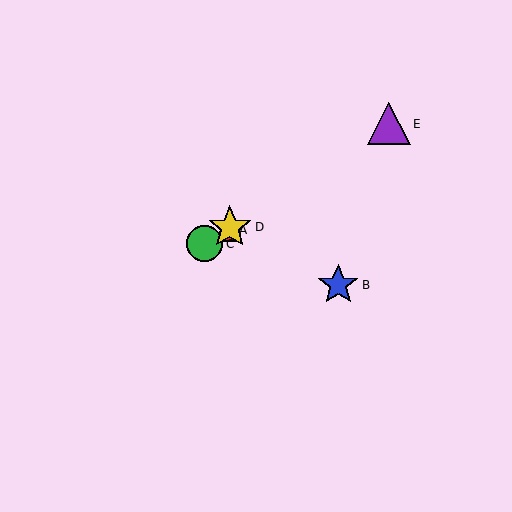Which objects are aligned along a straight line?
Objects A, C, D, E are aligned along a straight line.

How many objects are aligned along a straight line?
4 objects (A, C, D, E) are aligned along a straight line.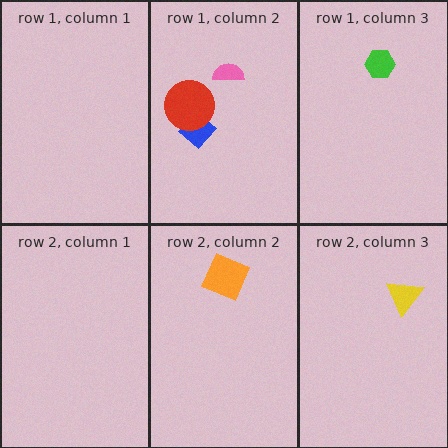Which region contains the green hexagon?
The row 1, column 3 region.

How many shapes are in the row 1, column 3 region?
1.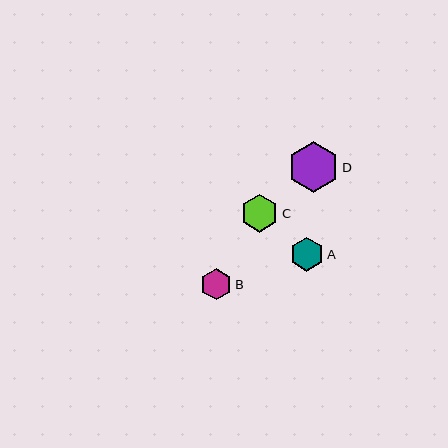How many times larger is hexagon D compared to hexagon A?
Hexagon D is approximately 1.5 times the size of hexagon A.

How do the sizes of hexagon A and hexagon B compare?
Hexagon A and hexagon B are approximately the same size.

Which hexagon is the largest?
Hexagon D is the largest with a size of approximately 51 pixels.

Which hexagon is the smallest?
Hexagon B is the smallest with a size of approximately 31 pixels.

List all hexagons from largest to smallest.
From largest to smallest: D, C, A, B.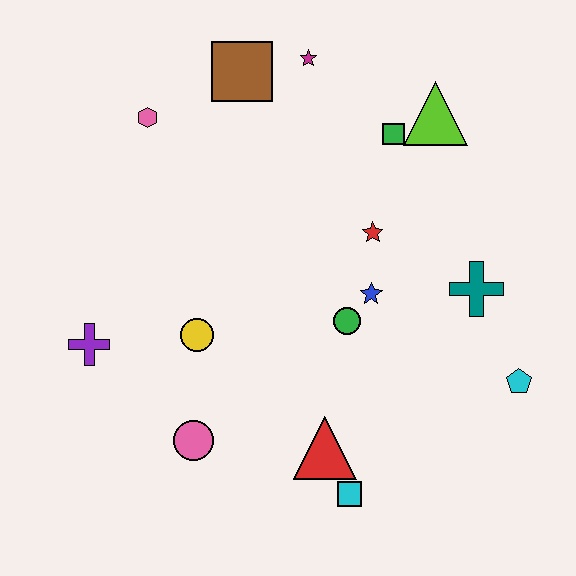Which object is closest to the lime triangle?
The green square is closest to the lime triangle.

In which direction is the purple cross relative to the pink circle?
The purple cross is to the left of the pink circle.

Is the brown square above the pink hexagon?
Yes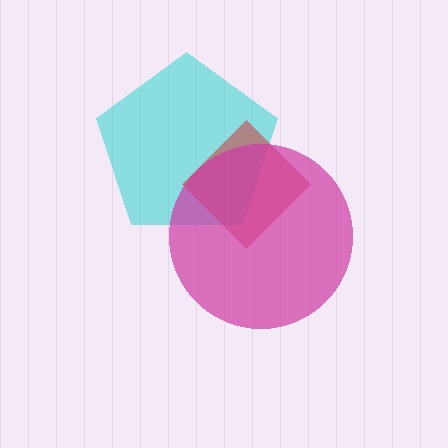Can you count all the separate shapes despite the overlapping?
Yes, there are 3 separate shapes.